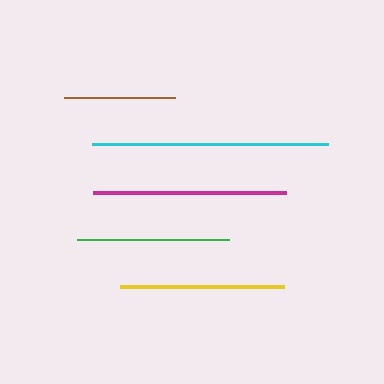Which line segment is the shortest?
The brown line is the shortest at approximately 111 pixels.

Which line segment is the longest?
The cyan line is the longest at approximately 236 pixels.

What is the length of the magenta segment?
The magenta segment is approximately 193 pixels long.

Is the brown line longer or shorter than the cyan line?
The cyan line is longer than the brown line.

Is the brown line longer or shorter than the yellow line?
The yellow line is longer than the brown line.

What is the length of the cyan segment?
The cyan segment is approximately 236 pixels long.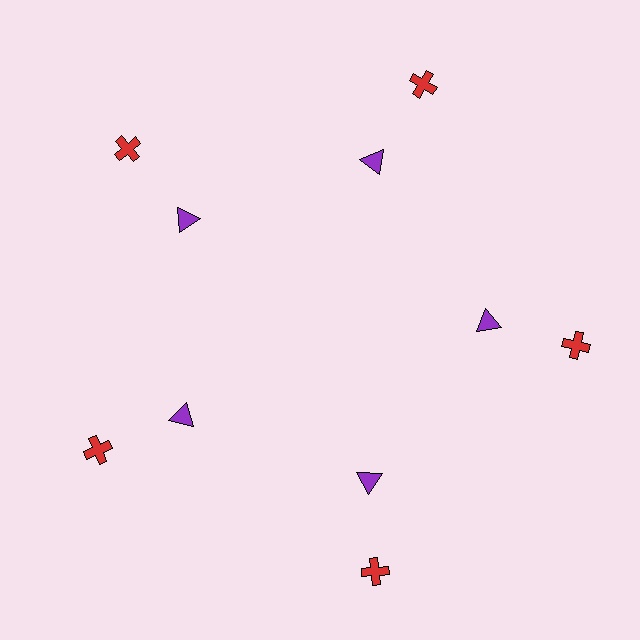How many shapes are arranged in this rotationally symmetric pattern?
There are 10 shapes, arranged in 5 groups of 2.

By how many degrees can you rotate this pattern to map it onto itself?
The pattern maps onto itself every 72 degrees of rotation.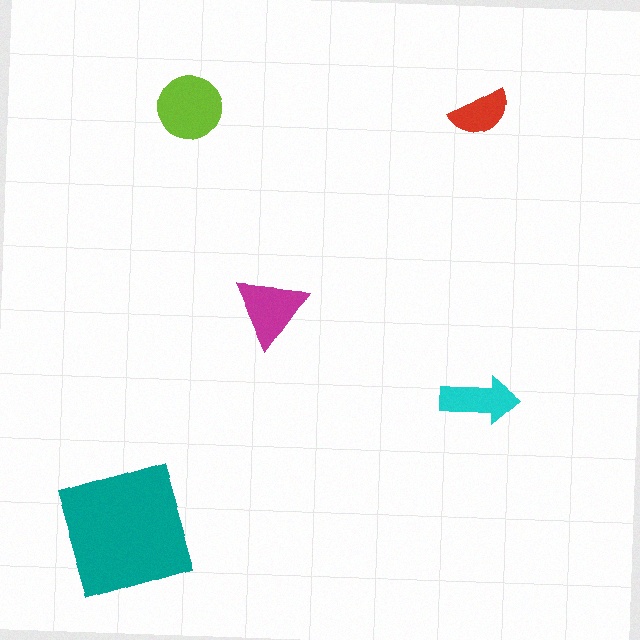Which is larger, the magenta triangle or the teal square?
The teal square.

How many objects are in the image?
There are 5 objects in the image.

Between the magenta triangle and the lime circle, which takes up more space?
The lime circle.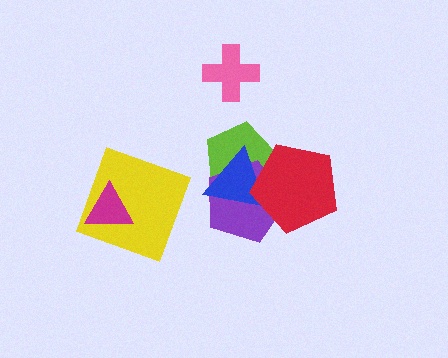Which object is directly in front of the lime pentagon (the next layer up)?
The purple pentagon is directly in front of the lime pentagon.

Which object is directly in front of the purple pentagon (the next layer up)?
The blue triangle is directly in front of the purple pentagon.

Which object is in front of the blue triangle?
The red pentagon is in front of the blue triangle.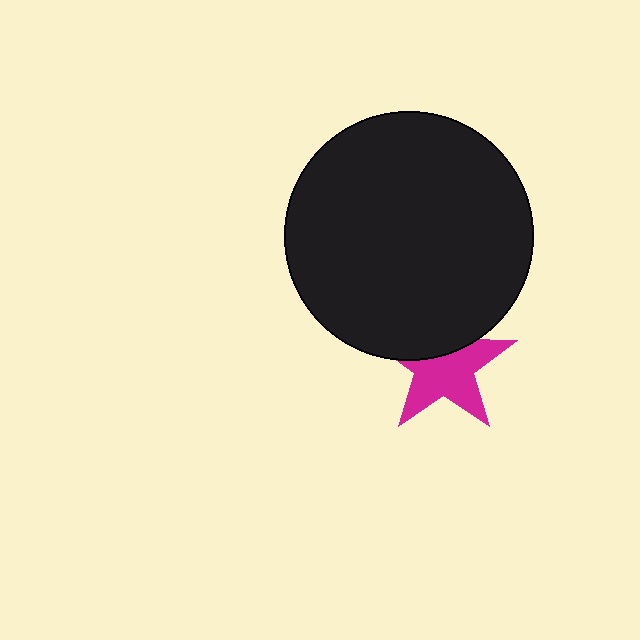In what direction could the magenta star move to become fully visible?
The magenta star could move down. That would shift it out from behind the black circle entirely.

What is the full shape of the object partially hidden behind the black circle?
The partially hidden object is a magenta star.